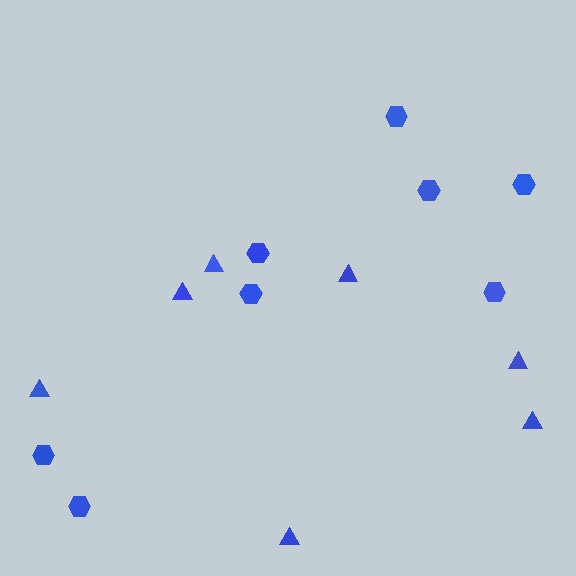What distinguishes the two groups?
There are 2 groups: one group of triangles (7) and one group of hexagons (8).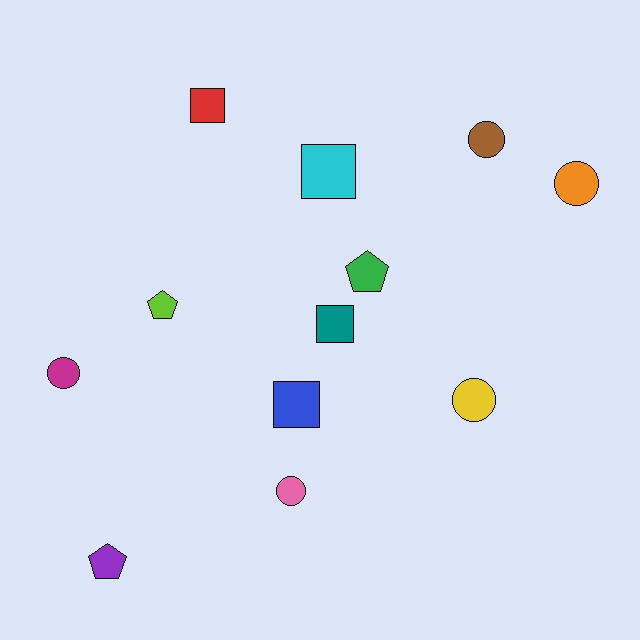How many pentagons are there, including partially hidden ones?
There are 3 pentagons.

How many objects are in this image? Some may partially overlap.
There are 12 objects.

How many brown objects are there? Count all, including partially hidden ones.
There is 1 brown object.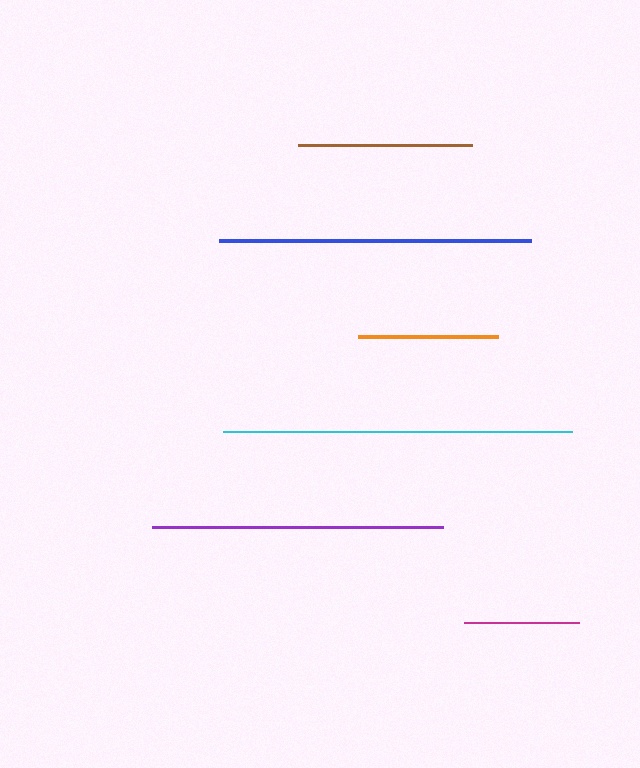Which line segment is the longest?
The cyan line is the longest at approximately 350 pixels.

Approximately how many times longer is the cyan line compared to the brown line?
The cyan line is approximately 2.0 times the length of the brown line.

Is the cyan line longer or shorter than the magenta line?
The cyan line is longer than the magenta line.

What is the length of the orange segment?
The orange segment is approximately 140 pixels long.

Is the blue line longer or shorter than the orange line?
The blue line is longer than the orange line.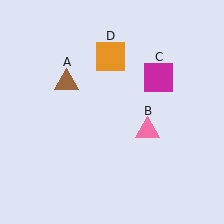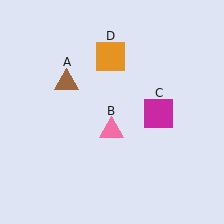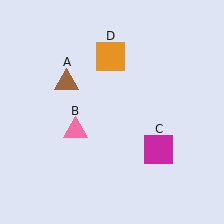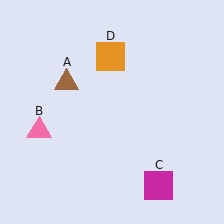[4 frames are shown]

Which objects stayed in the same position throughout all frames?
Brown triangle (object A) and orange square (object D) remained stationary.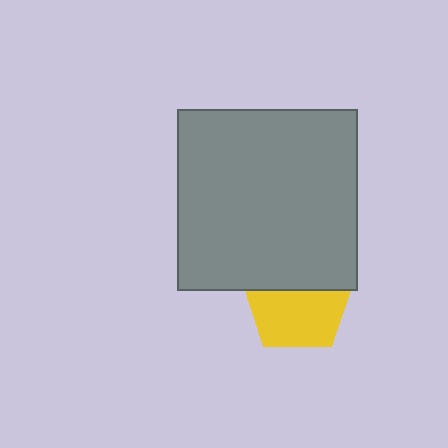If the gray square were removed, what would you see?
You would see the complete yellow pentagon.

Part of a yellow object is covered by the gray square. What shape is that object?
It is a pentagon.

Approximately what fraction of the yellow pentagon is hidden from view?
Roughly 41% of the yellow pentagon is hidden behind the gray square.